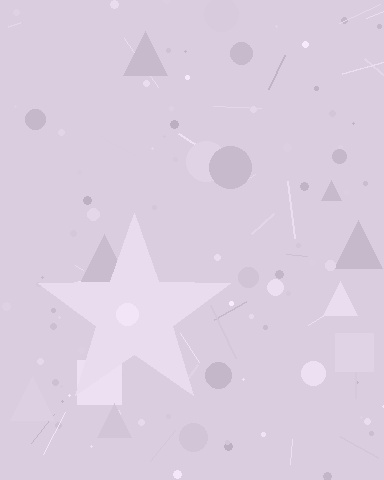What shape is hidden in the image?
A star is hidden in the image.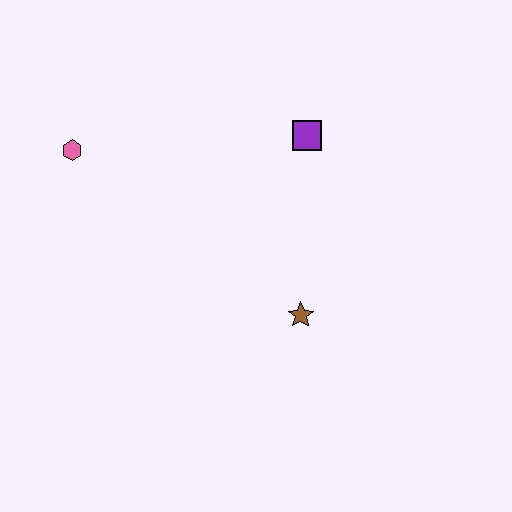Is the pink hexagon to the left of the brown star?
Yes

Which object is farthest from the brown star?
The pink hexagon is farthest from the brown star.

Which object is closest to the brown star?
The purple square is closest to the brown star.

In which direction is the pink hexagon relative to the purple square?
The pink hexagon is to the left of the purple square.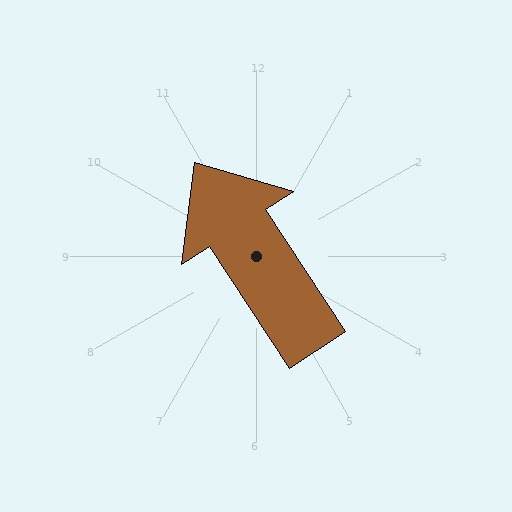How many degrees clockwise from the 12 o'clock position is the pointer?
Approximately 327 degrees.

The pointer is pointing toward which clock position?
Roughly 11 o'clock.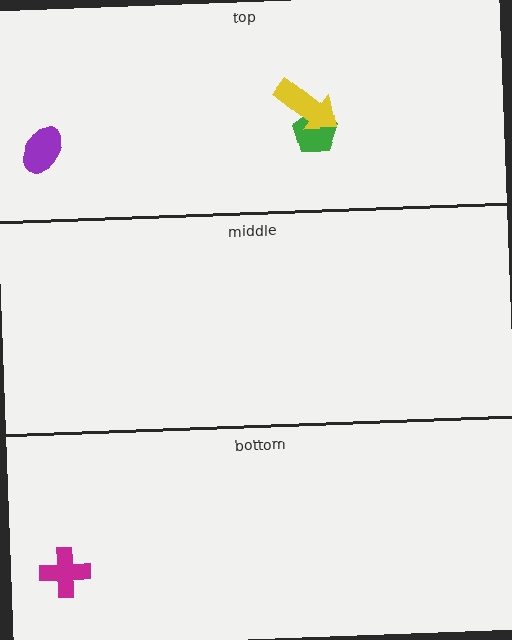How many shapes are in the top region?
3.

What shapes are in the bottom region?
The magenta cross.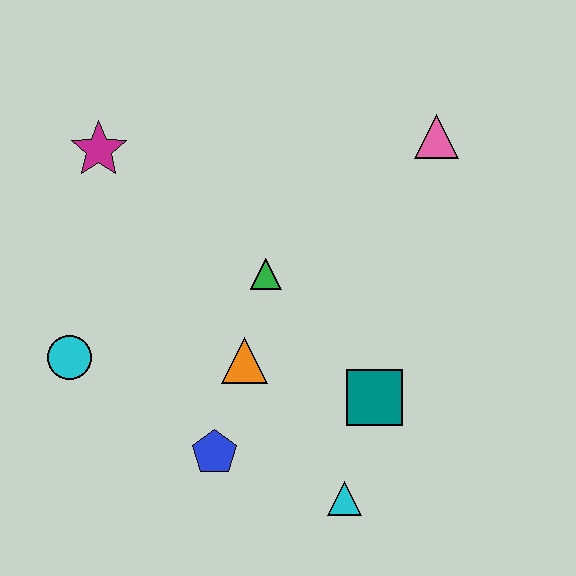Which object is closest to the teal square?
The cyan triangle is closest to the teal square.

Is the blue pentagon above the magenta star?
No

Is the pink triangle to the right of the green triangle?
Yes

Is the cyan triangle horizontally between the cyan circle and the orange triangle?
No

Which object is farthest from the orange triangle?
The pink triangle is farthest from the orange triangle.